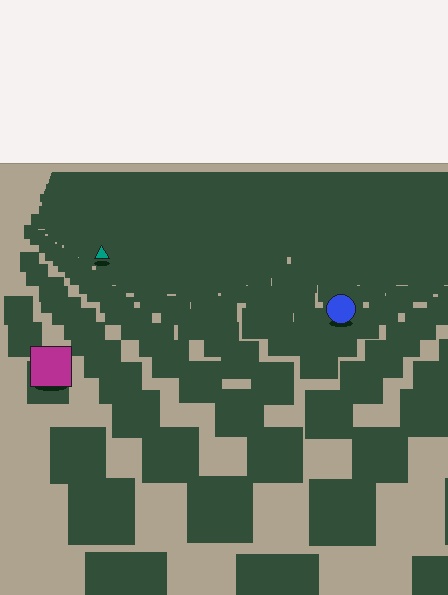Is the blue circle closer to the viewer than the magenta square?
No. The magenta square is closer — you can tell from the texture gradient: the ground texture is coarser near it.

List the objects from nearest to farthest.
From nearest to farthest: the magenta square, the blue circle, the teal triangle.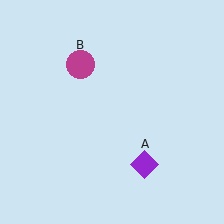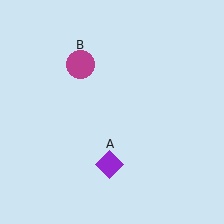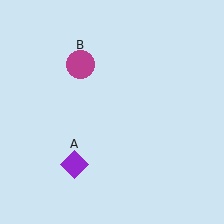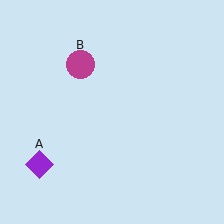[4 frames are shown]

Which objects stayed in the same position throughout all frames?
Magenta circle (object B) remained stationary.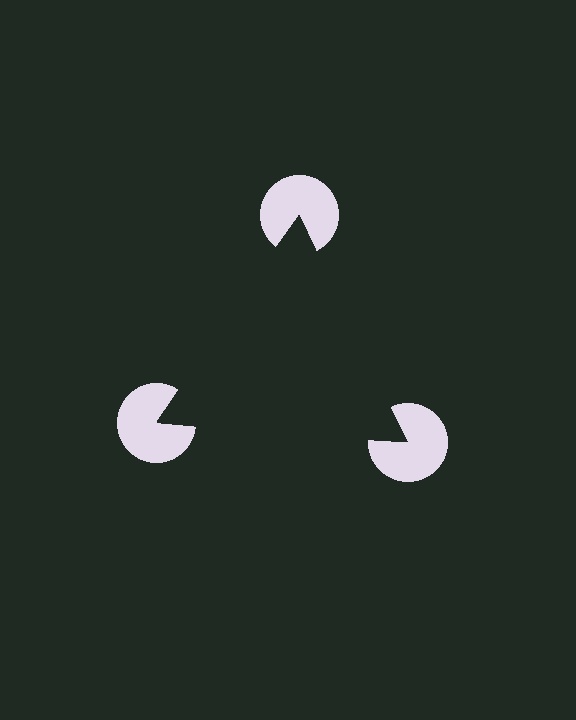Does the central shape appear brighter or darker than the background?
It typically appears slightly darker than the background, even though no actual brightness change is drawn.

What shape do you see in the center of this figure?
An illusory triangle — its edges are inferred from the aligned wedge cuts in the pac-man discs, not physically drawn.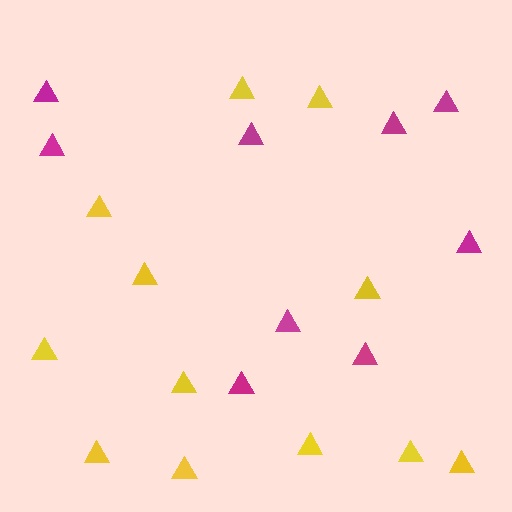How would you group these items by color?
There are 2 groups: one group of magenta triangles (9) and one group of yellow triangles (12).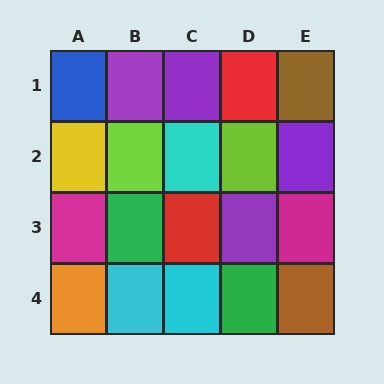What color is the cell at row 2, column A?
Yellow.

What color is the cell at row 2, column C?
Cyan.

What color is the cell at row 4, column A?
Orange.